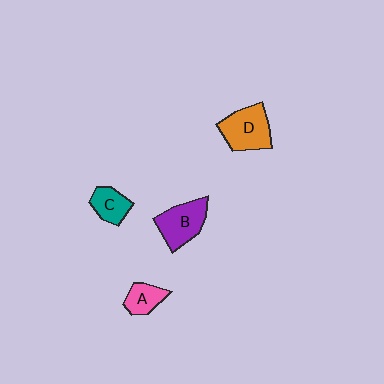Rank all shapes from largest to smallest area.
From largest to smallest: D (orange), B (purple), C (teal), A (pink).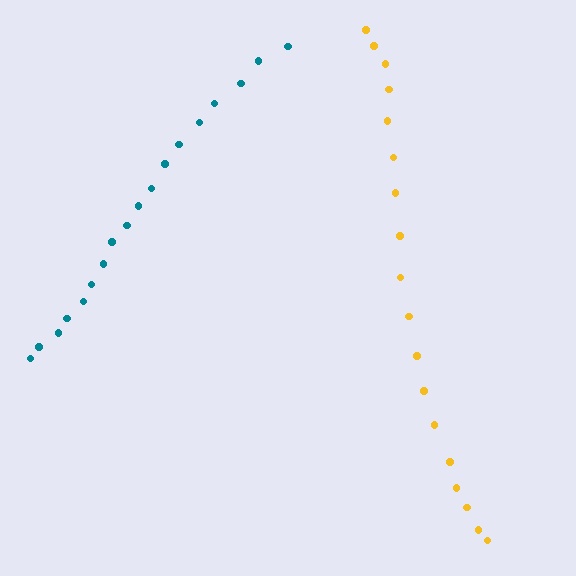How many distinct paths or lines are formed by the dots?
There are 2 distinct paths.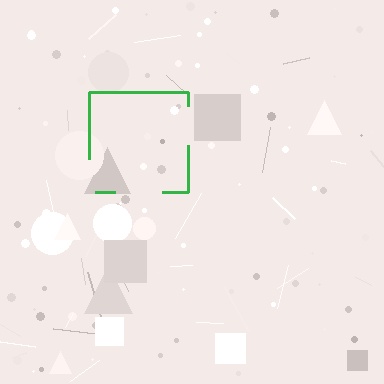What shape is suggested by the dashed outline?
The dashed outline suggests a square.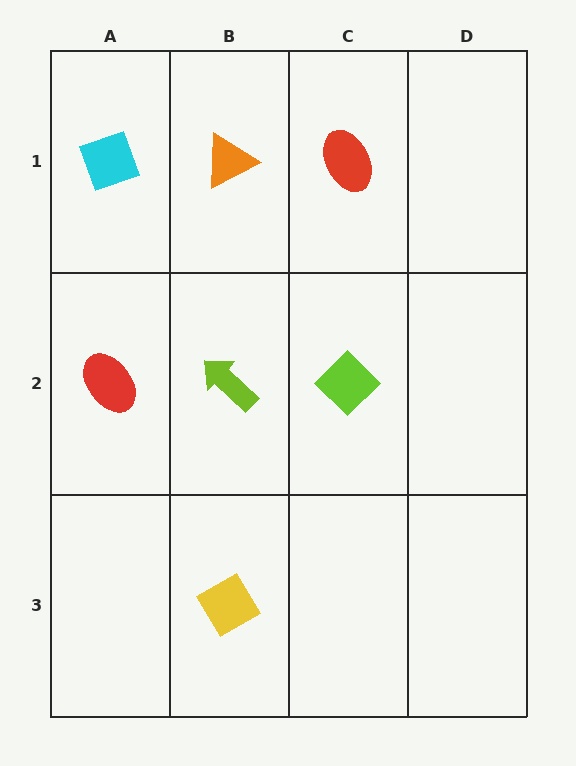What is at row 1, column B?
An orange triangle.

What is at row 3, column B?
A yellow diamond.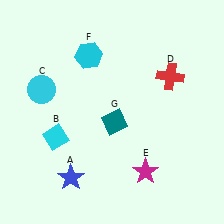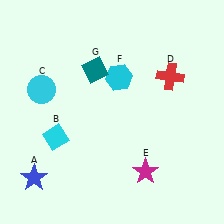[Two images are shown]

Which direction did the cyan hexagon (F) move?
The cyan hexagon (F) moved right.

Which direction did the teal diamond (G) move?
The teal diamond (G) moved up.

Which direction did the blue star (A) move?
The blue star (A) moved left.